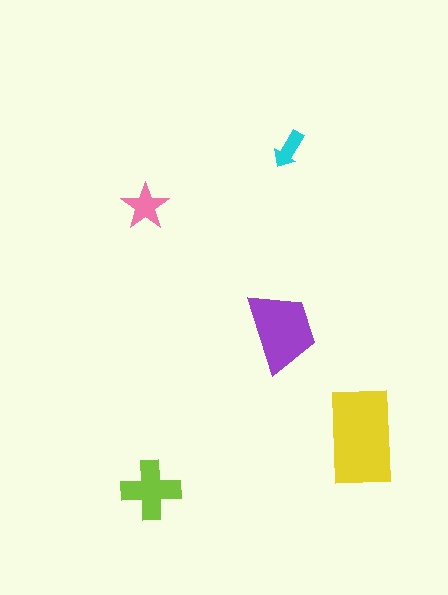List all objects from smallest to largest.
The cyan arrow, the pink star, the lime cross, the purple trapezoid, the yellow rectangle.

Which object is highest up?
The cyan arrow is topmost.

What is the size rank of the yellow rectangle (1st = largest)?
1st.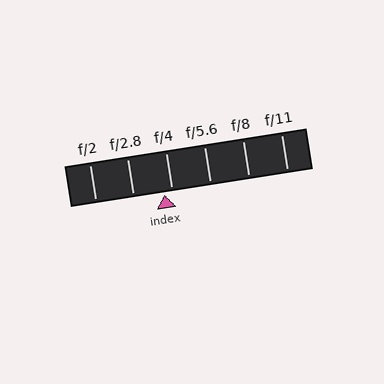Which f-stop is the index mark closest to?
The index mark is closest to f/4.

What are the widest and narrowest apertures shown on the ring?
The widest aperture shown is f/2 and the narrowest is f/11.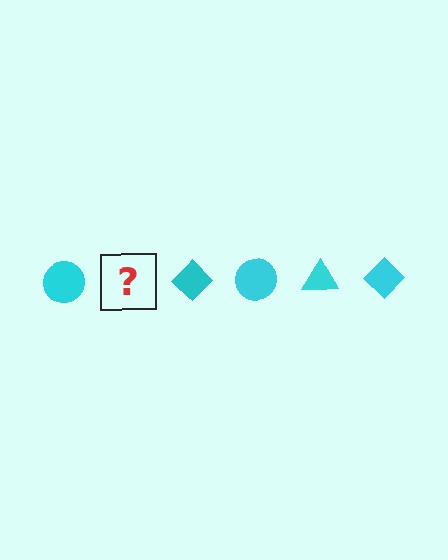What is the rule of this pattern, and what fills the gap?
The rule is that the pattern cycles through circle, triangle, diamond shapes in cyan. The gap should be filled with a cyan triangle.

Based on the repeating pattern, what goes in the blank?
The blank should be a cyan triangle.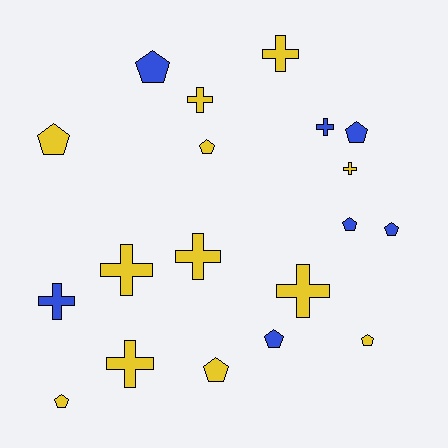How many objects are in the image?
There are 19 objects.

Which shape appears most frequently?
Pentagon, with 10 objects.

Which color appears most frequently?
Yellow, with 12 objects.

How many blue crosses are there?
There are 2 blue crosses.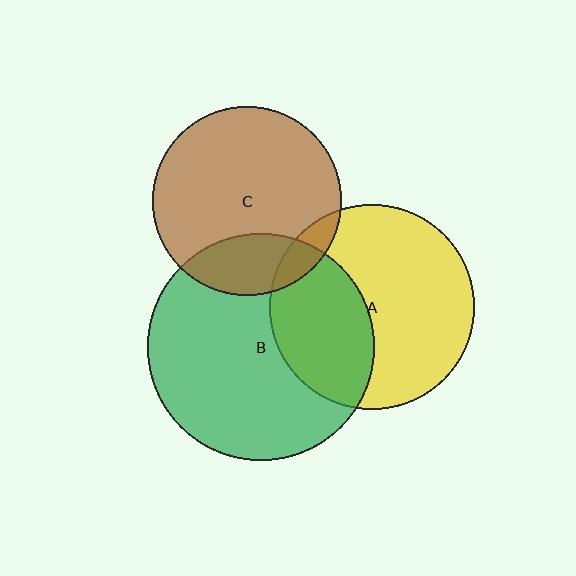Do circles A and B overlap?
Yes.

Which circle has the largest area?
Circle B (green).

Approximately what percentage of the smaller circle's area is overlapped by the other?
Approximately 40%.